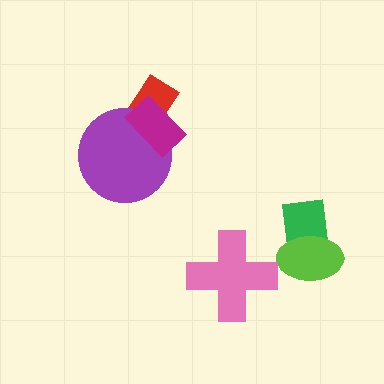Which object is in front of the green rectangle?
The lime ellipse is in front of the green rectangle.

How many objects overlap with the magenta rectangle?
2 objects overlap with the magenta rectangle.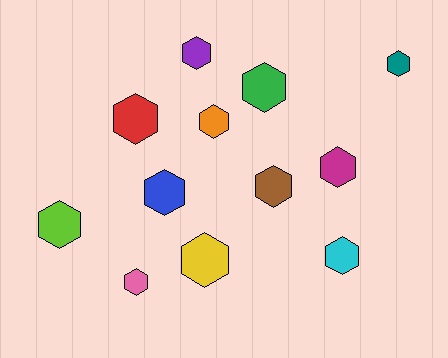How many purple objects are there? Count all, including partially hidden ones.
There is 1 purple object.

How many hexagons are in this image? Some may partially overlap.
There are 12 hexagons.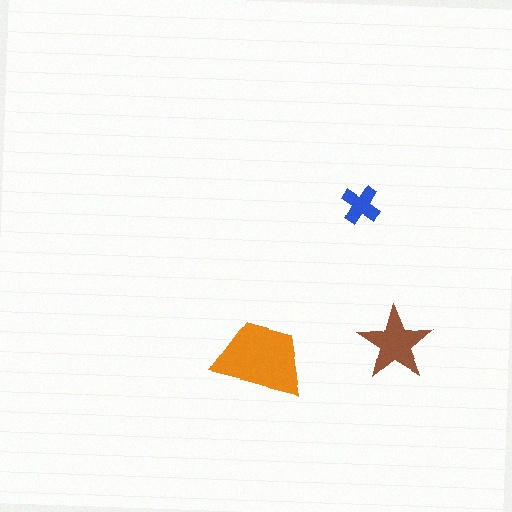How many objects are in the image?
There are 3 objects in the image.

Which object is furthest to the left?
The orange trapezoid is leftmost.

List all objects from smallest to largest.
The blue cross, the brown star, the orange trapezoid.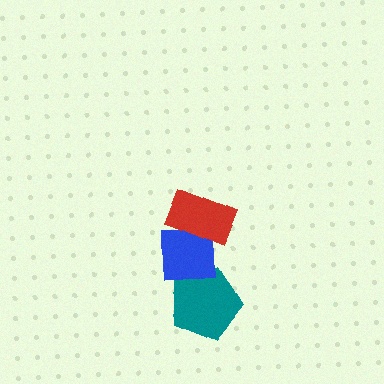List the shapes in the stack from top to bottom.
From top to bottom: the red rectangle, the blue square, the teal pentagon.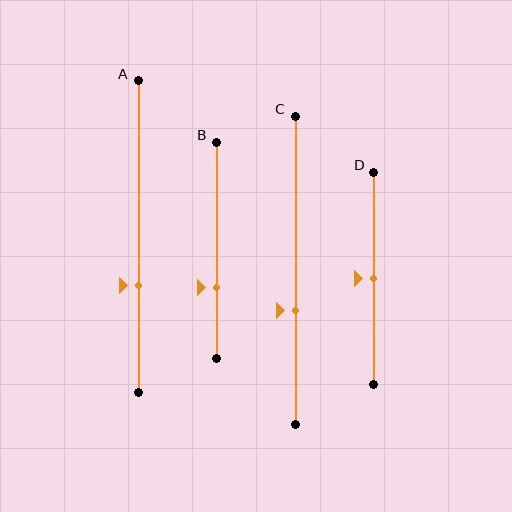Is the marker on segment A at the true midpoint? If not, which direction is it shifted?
No, the marker on segment A is shifted downward by about 16% of the segment length.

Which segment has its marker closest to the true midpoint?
Segment D has its marker closest to the true midpoint.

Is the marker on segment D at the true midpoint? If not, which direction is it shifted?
Yes, the marker on segment D is at the true midpoint.